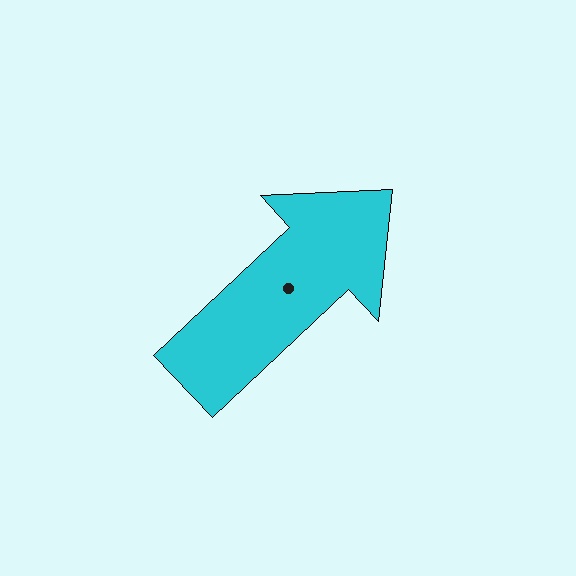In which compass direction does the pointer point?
Northeast.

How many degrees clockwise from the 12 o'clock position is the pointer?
Approximately 47 degrees.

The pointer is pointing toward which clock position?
Roughly 2 o'clock.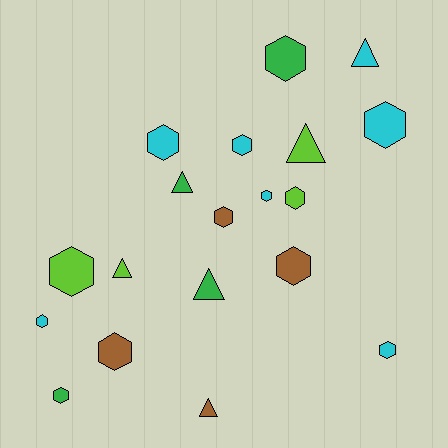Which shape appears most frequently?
Hexagon, with 13 objects.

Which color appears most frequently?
Cyan, with 7 objects.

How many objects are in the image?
There are 19 objects.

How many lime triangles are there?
There are 2 lime triangles.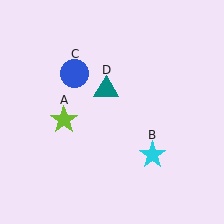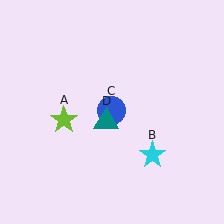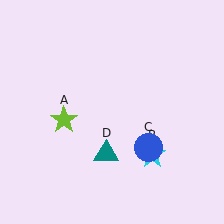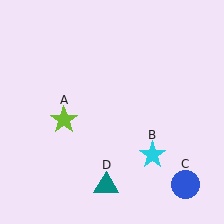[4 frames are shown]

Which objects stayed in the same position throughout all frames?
Lime star (object A) and cyan star (object B) remained stationary.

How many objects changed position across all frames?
2 objects changed position: blue circle (object C), teal triangle (object D).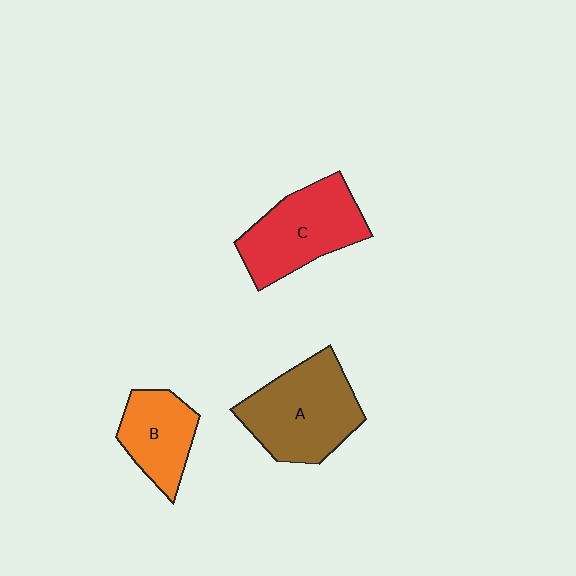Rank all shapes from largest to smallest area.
From largest to smallest: A (brown), C (red), B (orange).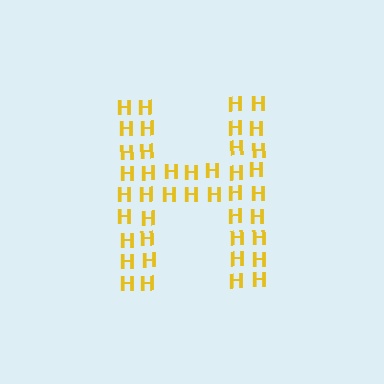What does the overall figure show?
The overall figure shows the letter H.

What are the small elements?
The small elements are letter H's.